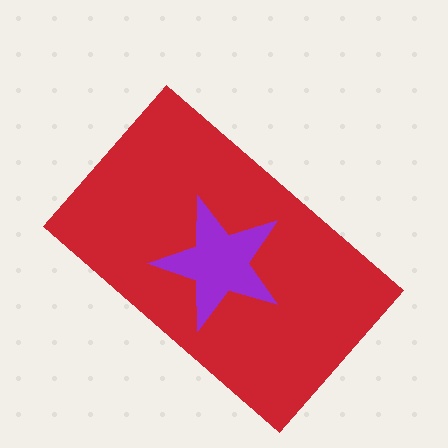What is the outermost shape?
The red rectangle.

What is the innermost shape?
The purple star.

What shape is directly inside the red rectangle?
The purple star.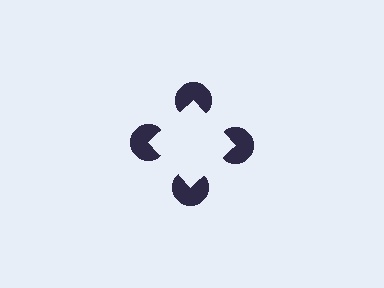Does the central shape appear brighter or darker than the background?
It typically appears slightly brighter than the background, even though no actual brightness change is drawn.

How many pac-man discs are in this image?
There are 4 — one at each vertex of the illusory square.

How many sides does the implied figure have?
4 sides.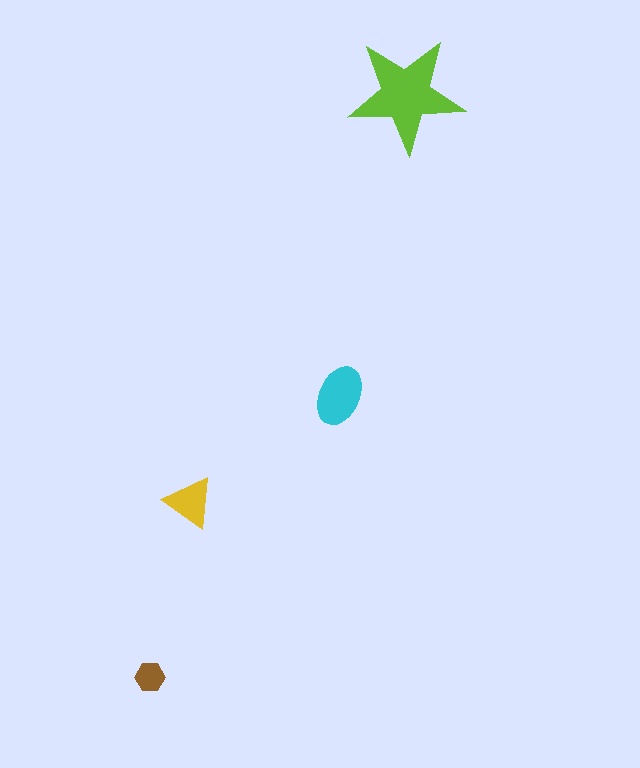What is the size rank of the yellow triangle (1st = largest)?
3rd.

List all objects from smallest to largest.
The brown hexagon, the yellow triangle, the cyan ellipse, the lime star.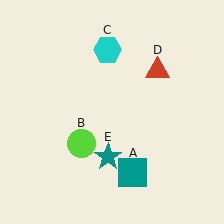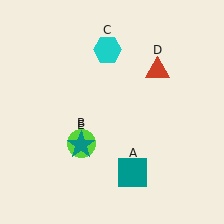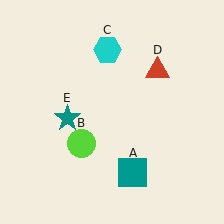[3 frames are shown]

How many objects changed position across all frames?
1 object changed position: teal star (object E).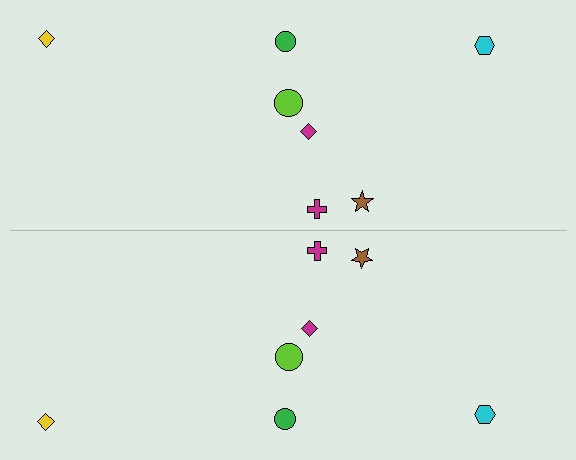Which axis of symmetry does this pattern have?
The pattern has a horizontal axis of symmetry running through the center of the image.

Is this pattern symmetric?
Yes, this pattern has bilateral (reflection) symmetry.